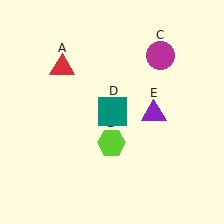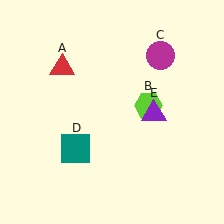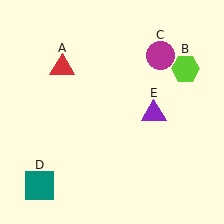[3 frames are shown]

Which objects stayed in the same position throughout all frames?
Red triangle (object A) and magenta circle (object C) and purple triangle (object E) remained stationary.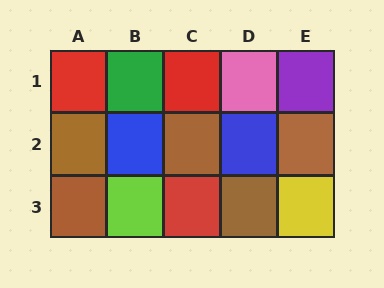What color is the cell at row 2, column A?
Brown.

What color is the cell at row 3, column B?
Lime.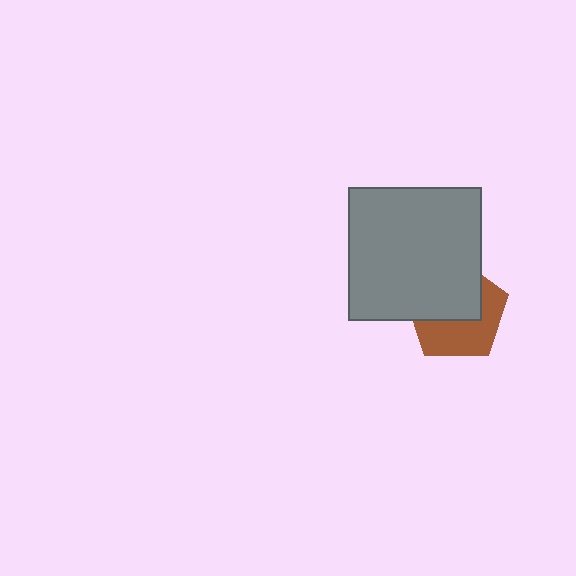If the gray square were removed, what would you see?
You would see the complete brown pentagon.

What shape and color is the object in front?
The object in front is a gray square.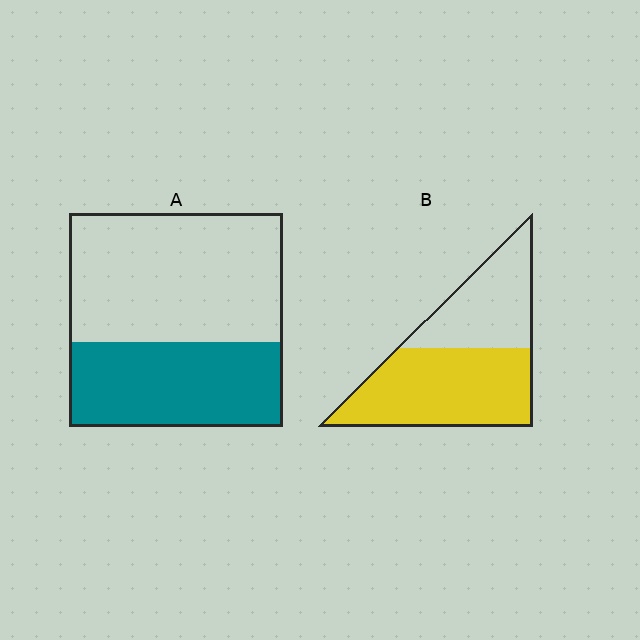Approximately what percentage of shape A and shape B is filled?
A is approximately 40% and B is approximately 60%.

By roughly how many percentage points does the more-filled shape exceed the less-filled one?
By roughly 20 percentage points (B over A).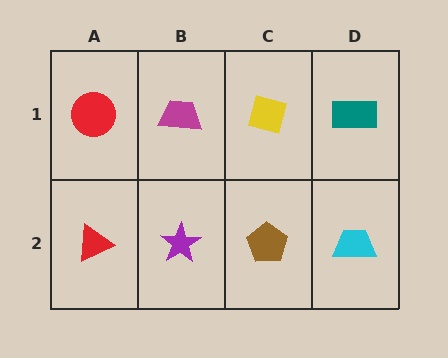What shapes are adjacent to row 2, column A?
A red circle (row 1, column A), a purple star (row 2, column B).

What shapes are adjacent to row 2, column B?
A magenta trapezoid (row 1, column B), a red triangle (row 2, column A), a brown pentagon (row 2, column C).